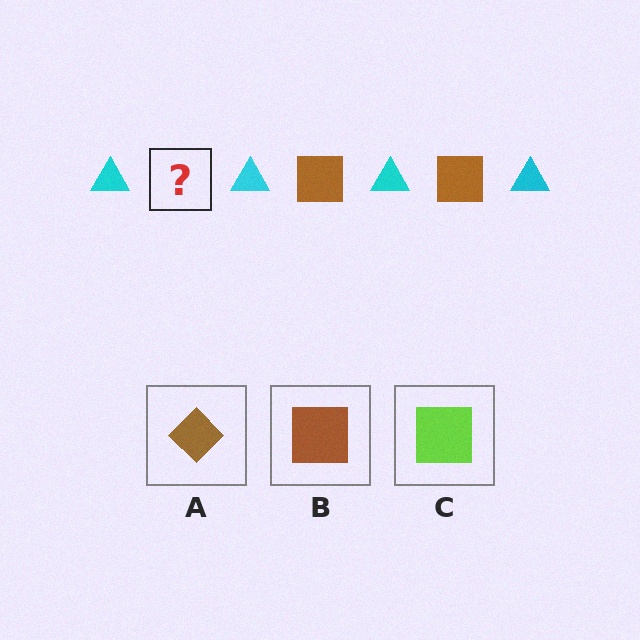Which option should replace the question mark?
Option B.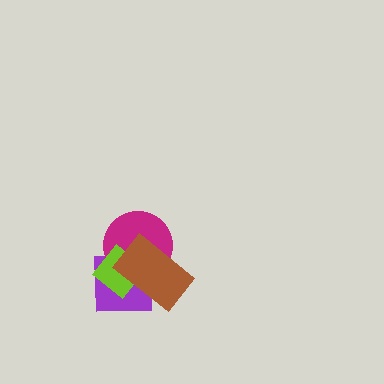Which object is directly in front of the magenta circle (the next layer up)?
The lime diamond is directly in front of the magenta circle.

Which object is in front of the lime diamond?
The brown rectangle is in front of the lime diamond.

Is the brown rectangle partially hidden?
No, no other shape covers it.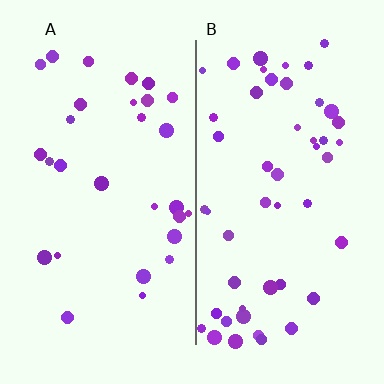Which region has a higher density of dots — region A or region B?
B (the right).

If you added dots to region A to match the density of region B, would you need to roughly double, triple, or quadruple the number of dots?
Approximately double.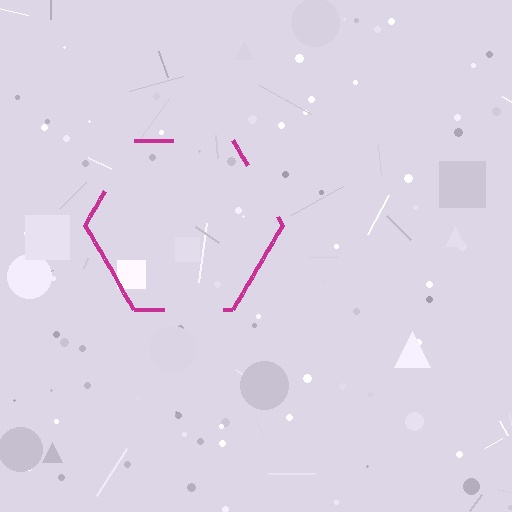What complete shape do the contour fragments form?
The contour fragments form a hexagon.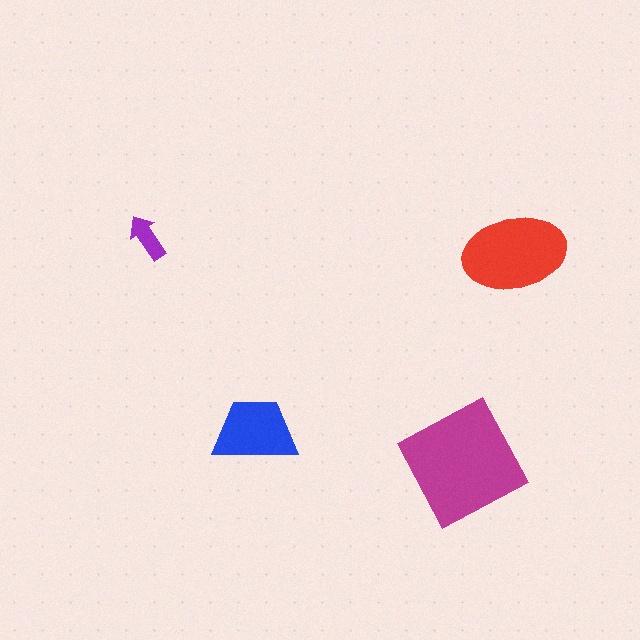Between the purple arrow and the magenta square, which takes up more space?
The magenta square.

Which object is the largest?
The magenta square.